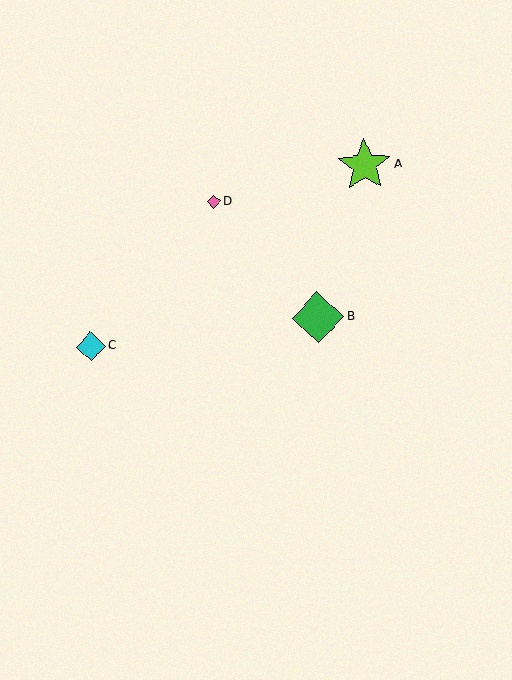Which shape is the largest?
The lime star (labeled A) is the largest.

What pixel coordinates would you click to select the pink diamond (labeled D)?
Click at (214, 202) to select the pink diamond D.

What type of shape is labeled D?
Shape D is a pink diamond.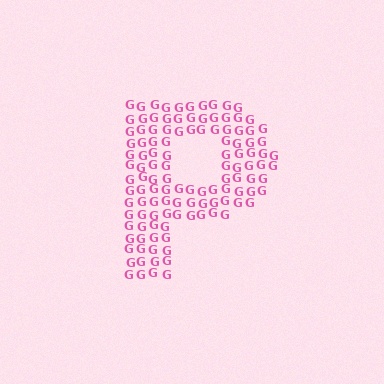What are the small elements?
The small elements are letter G's.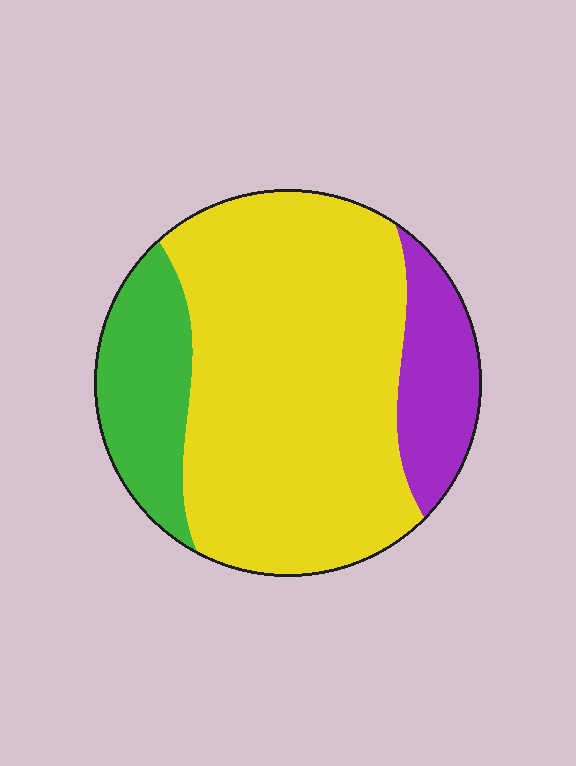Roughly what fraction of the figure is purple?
Purple takes up less than a sixth of the figure.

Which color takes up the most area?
Yellow, at roughly 70%.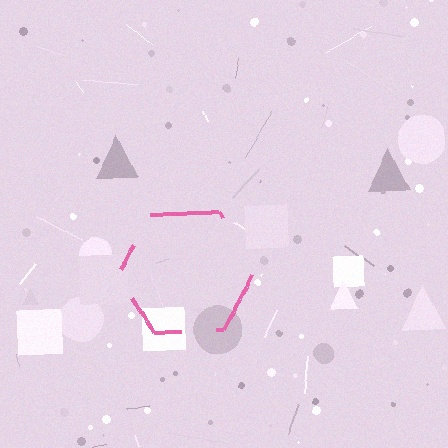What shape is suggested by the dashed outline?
The dashed outline suggests a hexagon.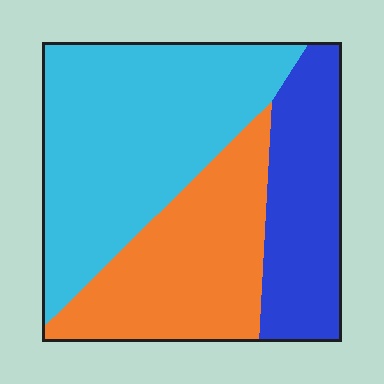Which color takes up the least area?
Blue, at roughly 25%.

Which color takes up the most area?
Cyan, at roughly 45%.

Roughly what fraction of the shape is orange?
Orange takes up between a sixth and a third of the shape.